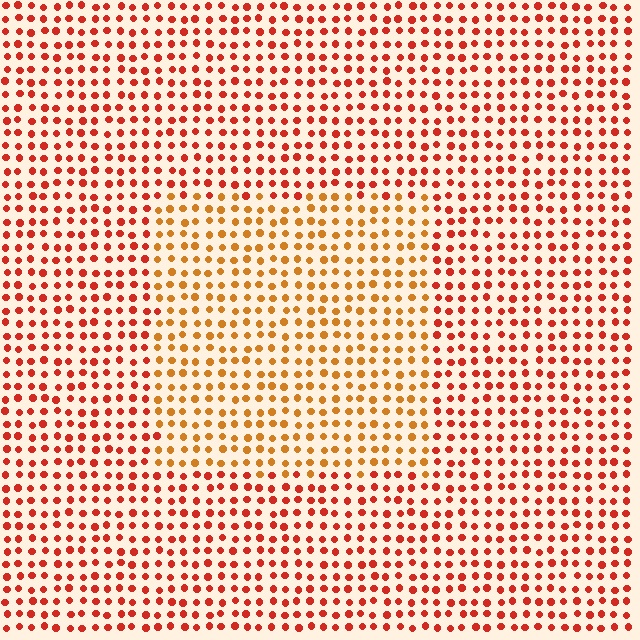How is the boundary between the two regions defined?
The boundary is defined purely by a slight shift in hue (about 29 degrees). Spacing, size, and orientation are identical on both sides.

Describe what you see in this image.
The image is filled with small red elements in a uniform arrangement. A rectangle-shaped region is visible where the elements are tinted to a slightly different hue, forming a subtle color boundary.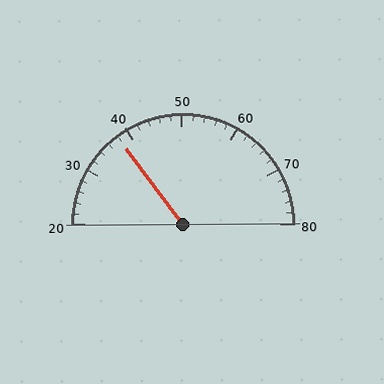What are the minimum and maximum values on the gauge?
The gauge ranges from 20 to 80.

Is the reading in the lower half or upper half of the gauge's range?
The reading is in the lower half of the range (20 to 80).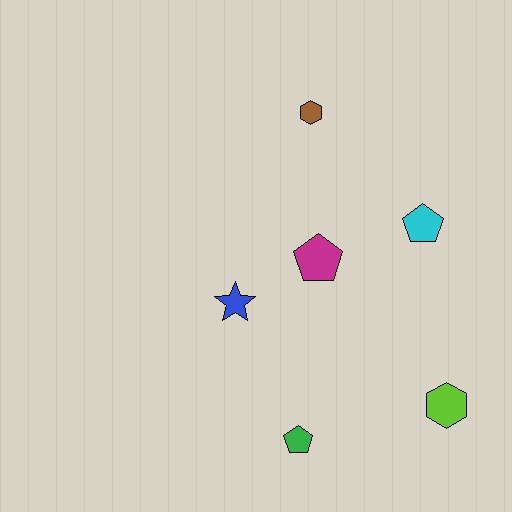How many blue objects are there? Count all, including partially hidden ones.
There is 1 blue object.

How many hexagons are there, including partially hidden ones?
There are 2 hexagons.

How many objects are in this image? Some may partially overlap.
There are 6 objects.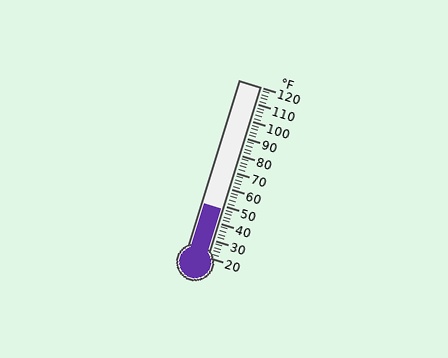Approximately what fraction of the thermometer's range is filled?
The thermometer is filled to approximately 30% of its range.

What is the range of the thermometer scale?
The thermometer scale ranges from 20°F to 120°F.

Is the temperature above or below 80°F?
The temperature is below 80°F.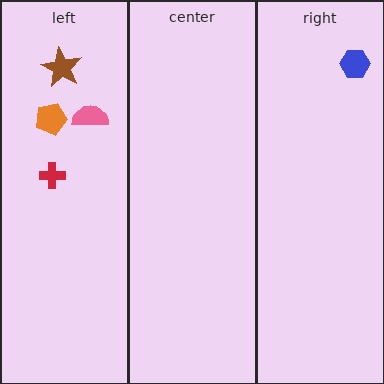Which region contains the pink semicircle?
The left region.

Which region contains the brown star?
The left region.